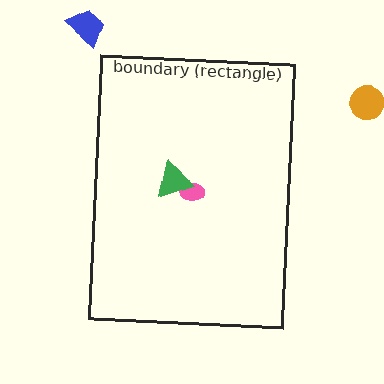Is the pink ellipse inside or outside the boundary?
Inside.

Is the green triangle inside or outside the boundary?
Inside.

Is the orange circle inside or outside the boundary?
Outside.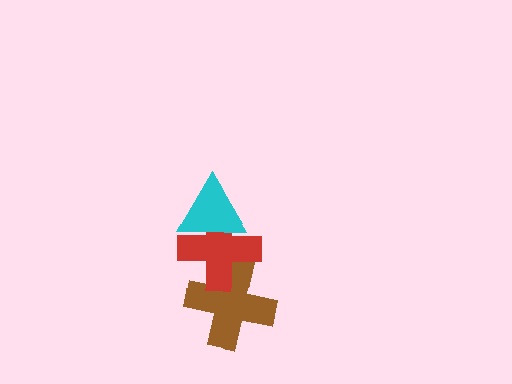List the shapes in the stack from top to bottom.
From top to bottom: the cyan triangle, the red cross, the brown cross.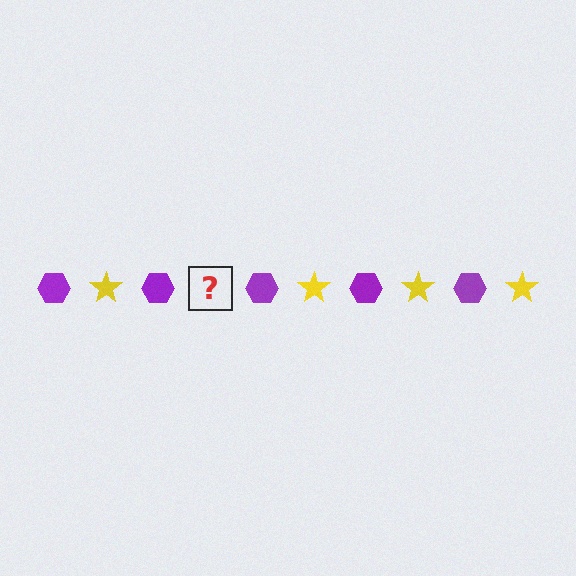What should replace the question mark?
The question mark should be replaced with a yellow star.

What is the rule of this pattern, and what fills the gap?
The rule is that the pattern alternates between purple hexagon and yellow star. The gap should be filled with a yellow star.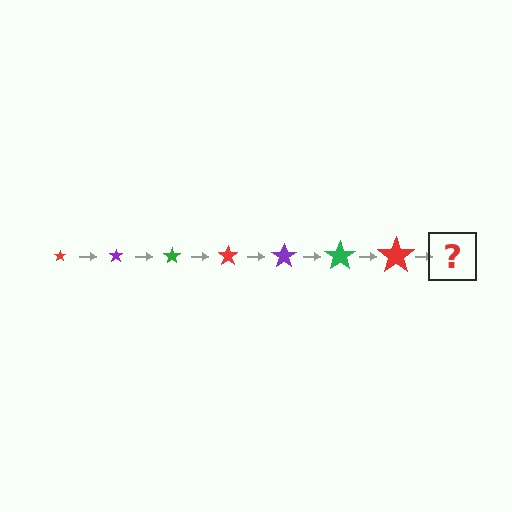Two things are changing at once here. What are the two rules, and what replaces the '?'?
The two rules are that the star grows larger each step and the color cycles through red, purple, and green. The '?' should be a purple star, larger than the previous one.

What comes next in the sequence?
The next element should be a purple star, larger than the previous one.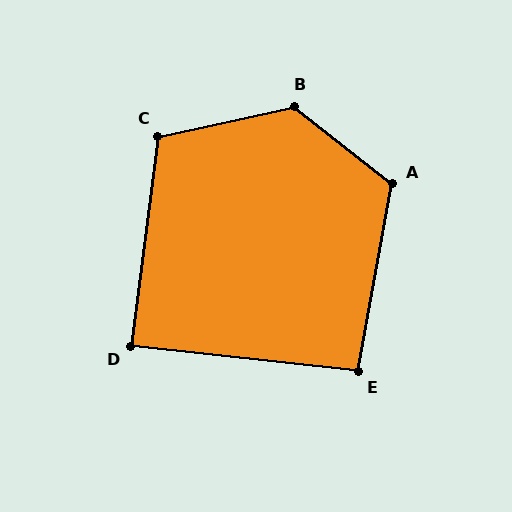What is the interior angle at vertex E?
Approximately 94 degrees (approximately right).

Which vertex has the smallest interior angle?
D, at approximately 89 degrees.